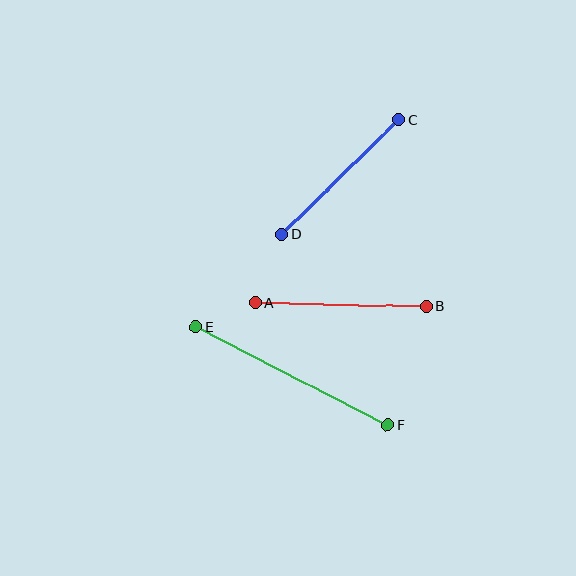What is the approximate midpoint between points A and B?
The midpoint is at approximately (341, 305) pixels.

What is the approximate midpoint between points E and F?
The midpoint is at approximately (292, 376) pixels.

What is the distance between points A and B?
The distance is approximately 171 pixels.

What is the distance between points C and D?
The distance is approximately 163 pixels.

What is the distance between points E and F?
The distance is approximately 215 pixels.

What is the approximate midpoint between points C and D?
The midpoint is at approximately (340, 177) pixels.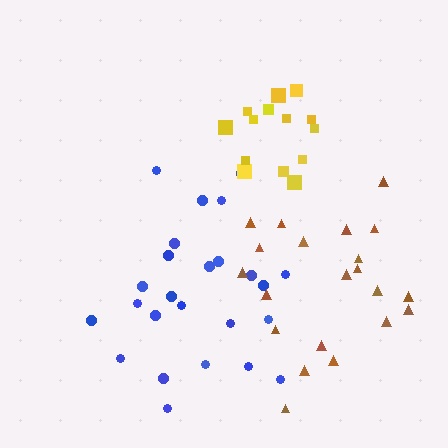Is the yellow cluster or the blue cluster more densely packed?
Yellow.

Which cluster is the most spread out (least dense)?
Blue.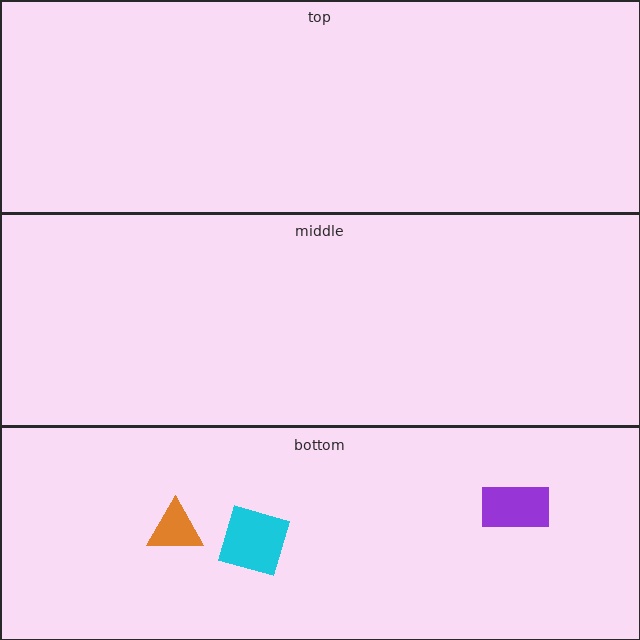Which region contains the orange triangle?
The bottom region.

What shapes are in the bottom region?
The cyan square, the orange triangle, the purple rectangle.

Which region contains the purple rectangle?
The bottom region.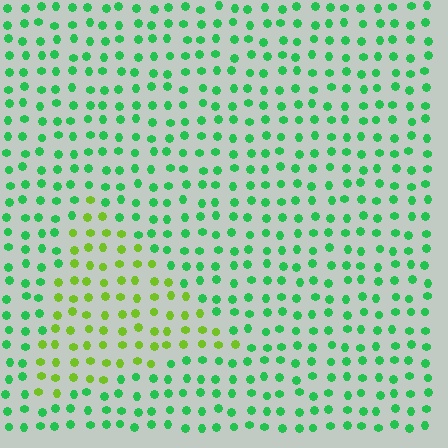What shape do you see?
I see a triangle.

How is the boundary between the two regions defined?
The boundary is defined purely by a slight shift in hue (about 46 degrees). Spacing, size, and orientation are identical on both sides.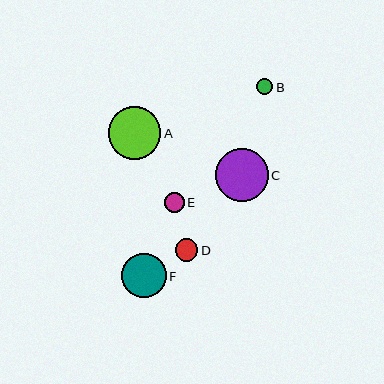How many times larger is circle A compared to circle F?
Circle A is approximately 1.2 times the size of circle F.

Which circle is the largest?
Circle C is the largest with a size of approximately 53 pixels.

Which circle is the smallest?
Circle B is the smallest with a size of approximately 17 pixels.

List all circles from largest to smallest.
From largest to smallest: C, A, F, D, E, B.